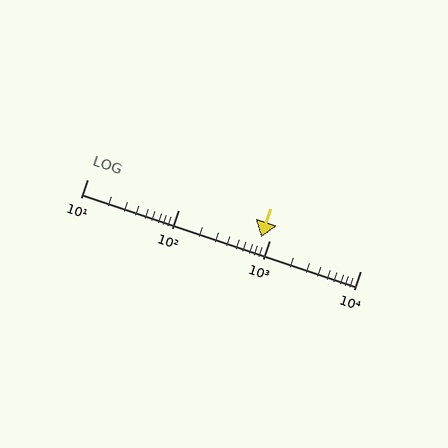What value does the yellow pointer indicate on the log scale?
The pointer indicates approximately 820.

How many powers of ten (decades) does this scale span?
The scale spans 3 decades, from 10 to 10000.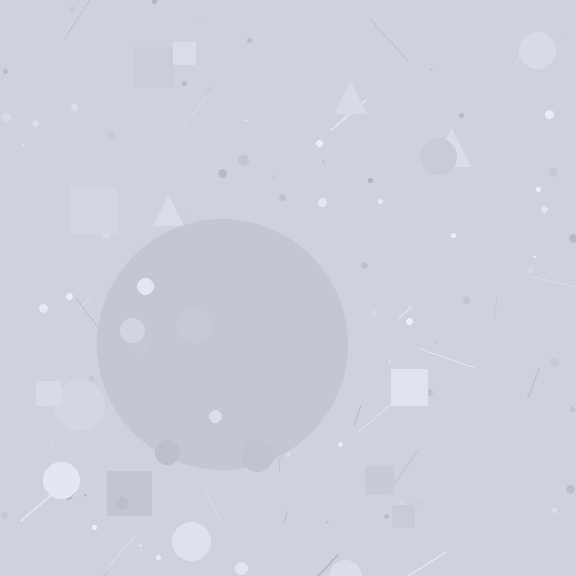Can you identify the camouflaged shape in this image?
The camouflaged shape is a circle.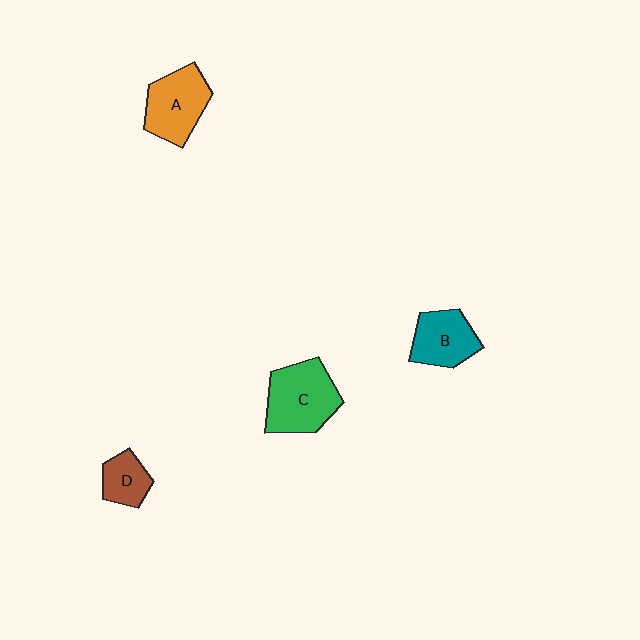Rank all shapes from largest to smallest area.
From largest to smallest: C (green), A (orange), B (teal), D (brown).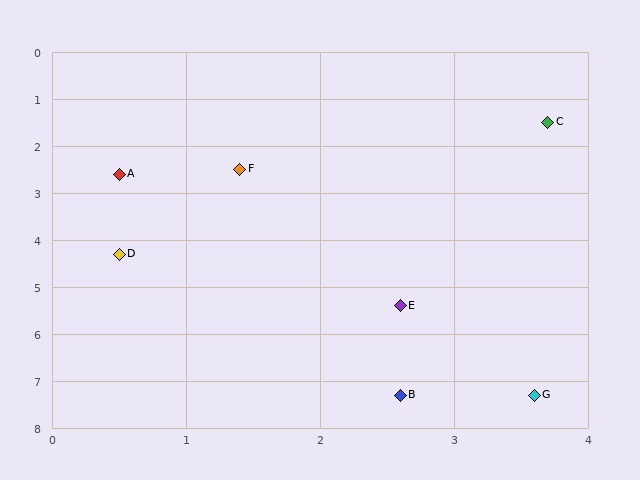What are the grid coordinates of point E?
Point E is at approximately (2.6, 5.4).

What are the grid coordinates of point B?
Point B is at approximately (2.6, 7.3).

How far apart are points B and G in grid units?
Points B and G are about 1.0 grid units apart.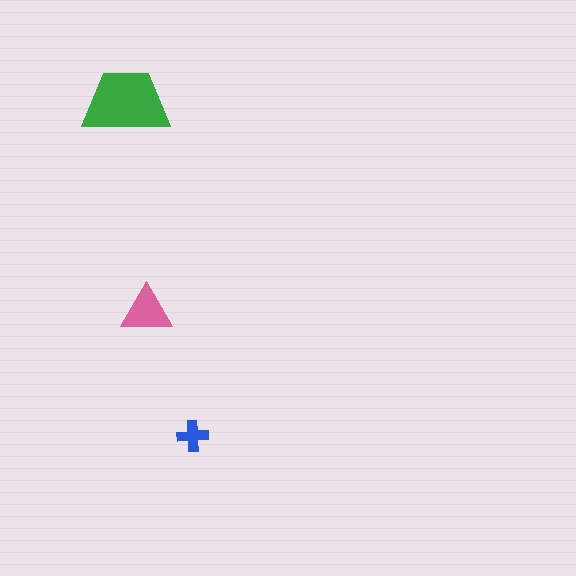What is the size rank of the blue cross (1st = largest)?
3rd.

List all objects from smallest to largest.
The blue cross, the pink triangle, the green trapezoid.